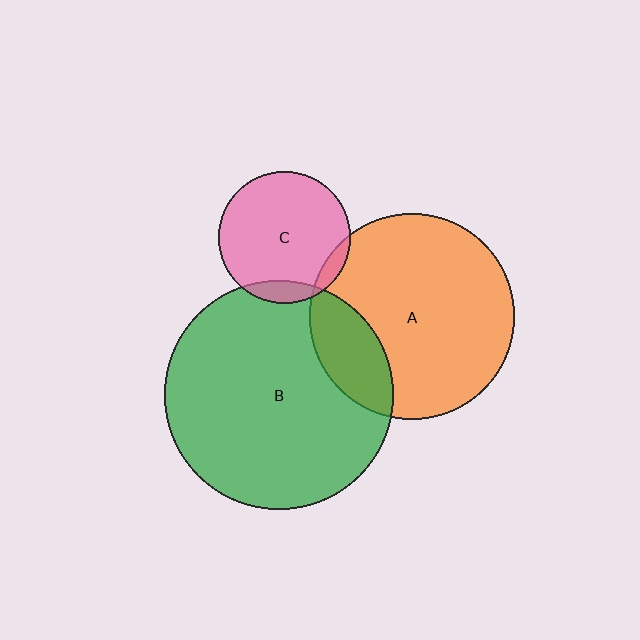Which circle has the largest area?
Circle B (green).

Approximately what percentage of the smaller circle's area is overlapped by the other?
Approximately 10%.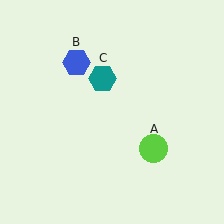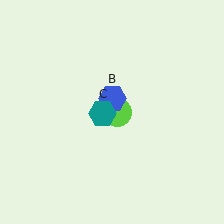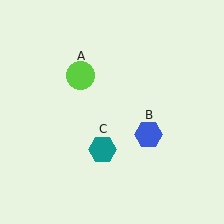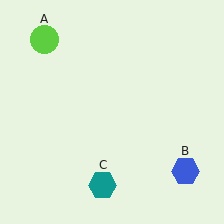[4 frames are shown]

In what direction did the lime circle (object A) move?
The lime circle (object A) moved up and to the left.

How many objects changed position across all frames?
3 objects changed position: lime circle (object A), blue hexagon (object B), teal hexagon (object C).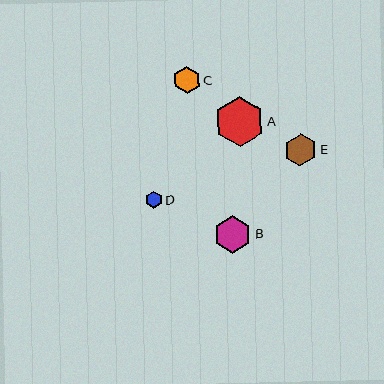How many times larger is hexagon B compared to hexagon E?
Hexagon B is approximately 1.2 times the size of hexagon E.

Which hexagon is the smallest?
Hexagon D is the smallest with a size of approximately 17 pixels.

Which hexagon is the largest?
Hexagon A is the largest with a size of approximately 50 pixels.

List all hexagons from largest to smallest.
From largest to smallest: A, B, E, C, D.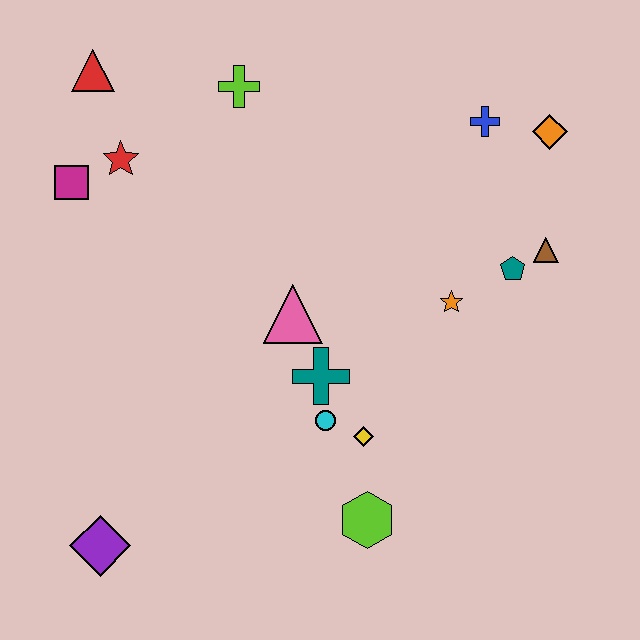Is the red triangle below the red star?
No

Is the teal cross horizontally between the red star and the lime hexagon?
Yes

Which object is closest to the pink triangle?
The teal cross is closest to the pink triangle.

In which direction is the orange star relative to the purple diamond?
The orange star is to the right of the purple diamond.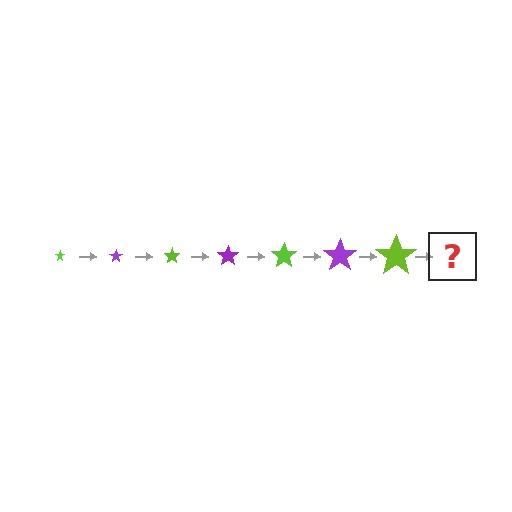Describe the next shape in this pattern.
It should be a purple star, larger than the previous one.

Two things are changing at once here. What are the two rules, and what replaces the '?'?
The two rules are that the star grows larger each step and the color cycles through lime and purple. The '?' should be a purple star, larger than the previous one.